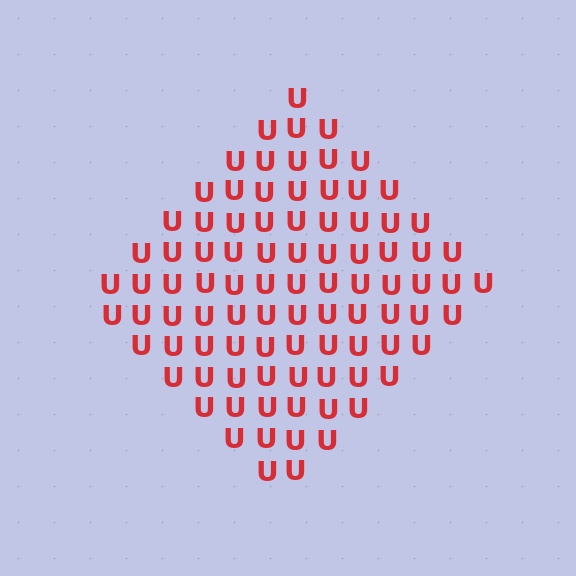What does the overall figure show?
The overall figure shows a diamond.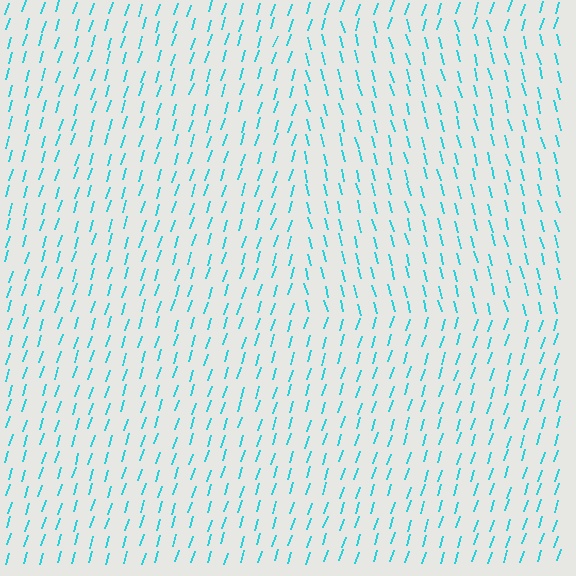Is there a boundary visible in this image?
Yes, there is a texture boundary formed by a change in line orientation.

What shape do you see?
I see a rectangle.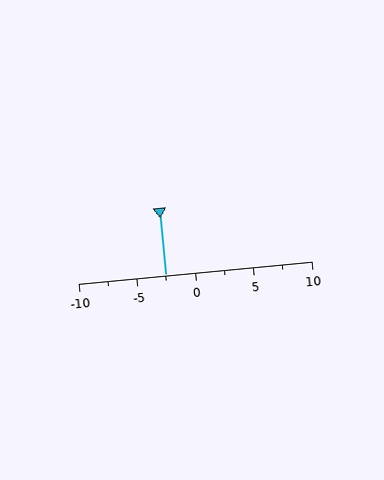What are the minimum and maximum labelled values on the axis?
The axis runs from -10 to 10.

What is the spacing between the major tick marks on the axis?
The major ticks are spaced 5 apart.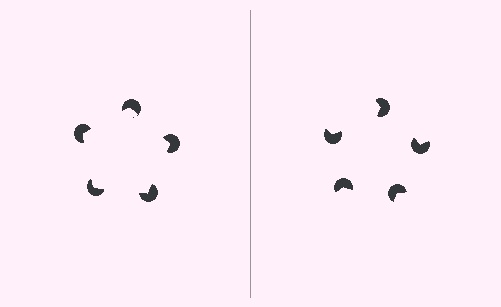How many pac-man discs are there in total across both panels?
10 — 5 on each side.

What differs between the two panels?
The pac-man discs are positioned identically on both sides; only the wedge orientations differ. On the left they align to a pentagon; on the right they are misaligned.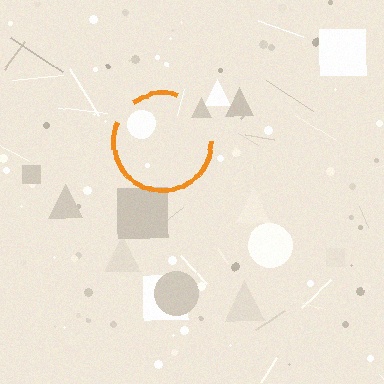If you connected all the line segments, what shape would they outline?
They would outline a circle.